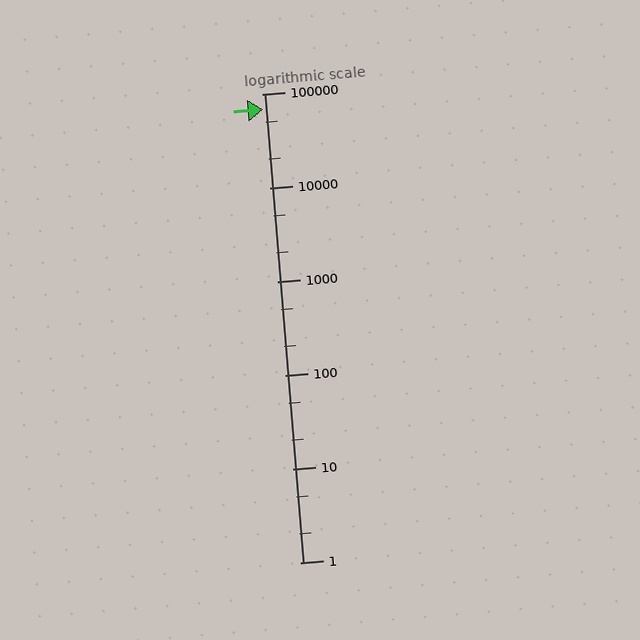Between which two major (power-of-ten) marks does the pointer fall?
The pointer is between 10000 and 100000.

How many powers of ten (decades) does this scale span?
The scale spans 5 decades, from 1 to 100000.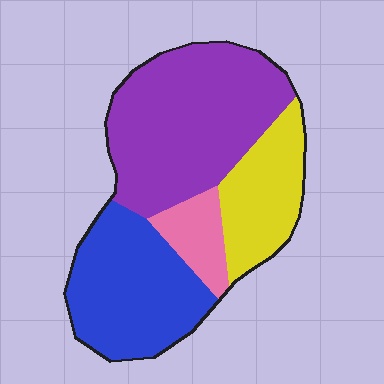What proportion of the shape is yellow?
Yellow covers roughly 20% of the shape.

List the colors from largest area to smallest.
From largest to smallest: purple, blue, yellow, pink.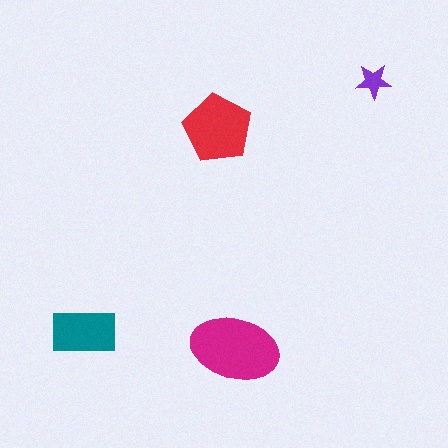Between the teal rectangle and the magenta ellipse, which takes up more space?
The magenta ellipse.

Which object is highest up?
The purple star is topmost.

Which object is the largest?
The magenta ellipse.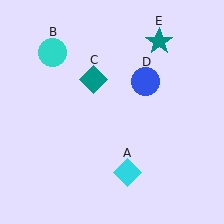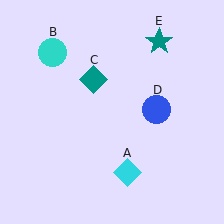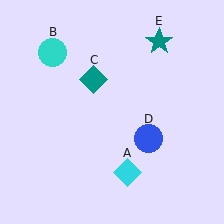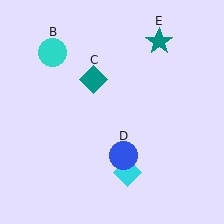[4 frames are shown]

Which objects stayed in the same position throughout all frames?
Cyan diamond (object A) and cyan circle (object B) and teal diamond (object C) and teal star (object E) remained stationary.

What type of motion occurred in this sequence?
The blue circle (object D) rotated clockwise around the center of the scene.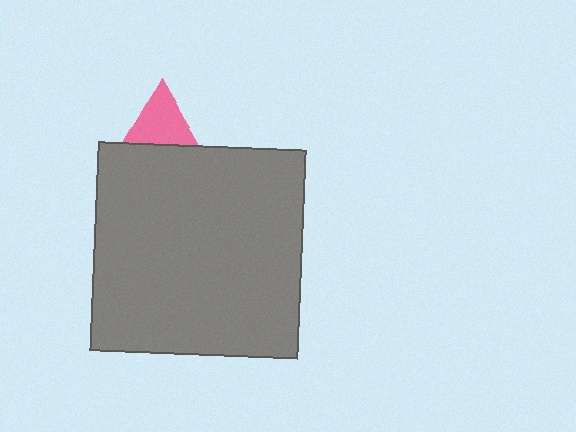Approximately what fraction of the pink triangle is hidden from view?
Roughly 59% of the pink triangle is hidden behind the gray square.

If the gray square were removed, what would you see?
You would see the complete pink triangle.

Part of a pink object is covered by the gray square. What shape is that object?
It is a triangle.